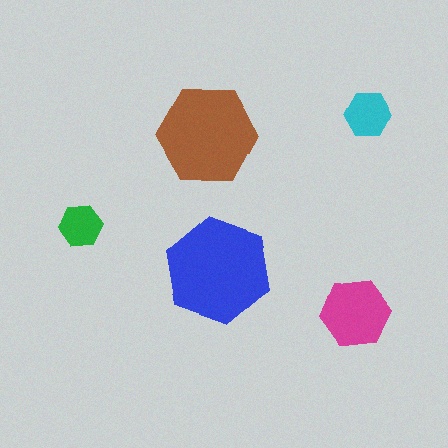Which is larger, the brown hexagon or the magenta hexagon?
The brown one.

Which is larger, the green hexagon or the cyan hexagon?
The cyan one.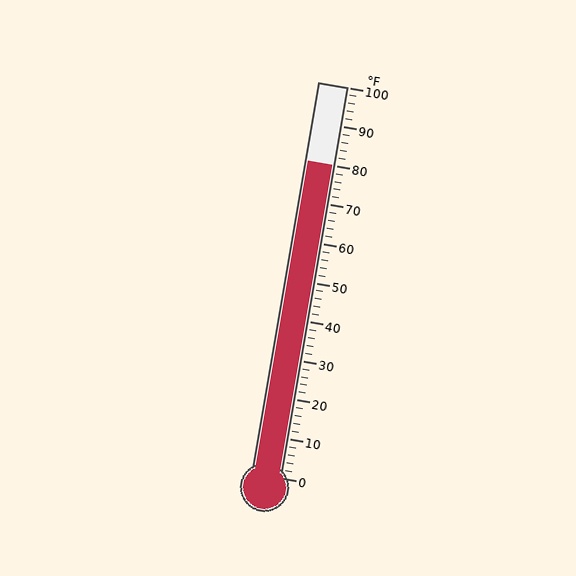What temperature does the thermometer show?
The thermometer shows approximately 80°F.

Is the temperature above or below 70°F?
The temperature is above 70°F.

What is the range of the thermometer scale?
The thermometer scale ranges from 0°F to 100°F.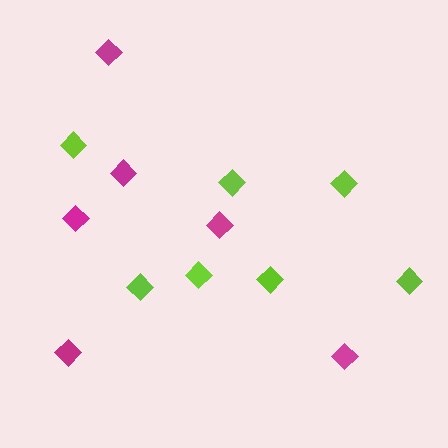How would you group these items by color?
There are 2 groups: one group of magenta diamonds (6) and one group of lime diamonds (7).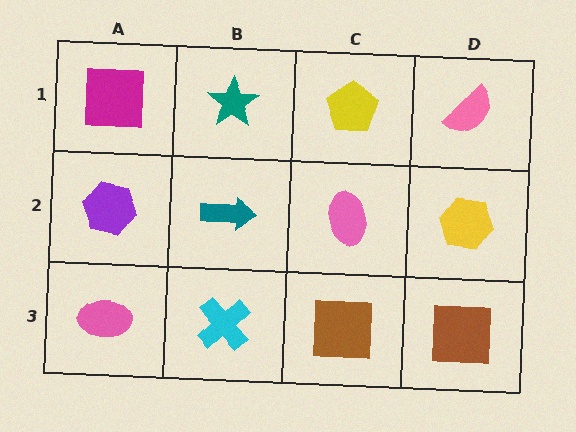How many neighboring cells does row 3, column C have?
3.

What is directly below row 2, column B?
A cyan cross.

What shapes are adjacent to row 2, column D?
A pink semicircle (row 1, column D), a brown square (row 3, column D), a pink ellipse (row 2, column C).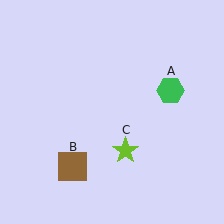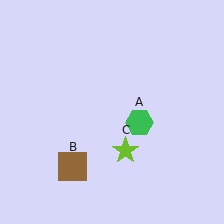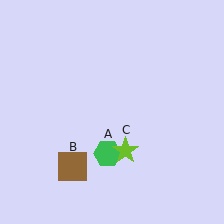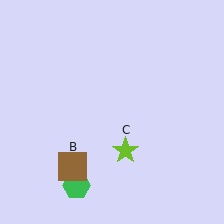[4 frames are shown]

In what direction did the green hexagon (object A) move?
The green hexagon (object A) moved down and to the left.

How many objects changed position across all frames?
1 object changed position: green hexagon (object A).